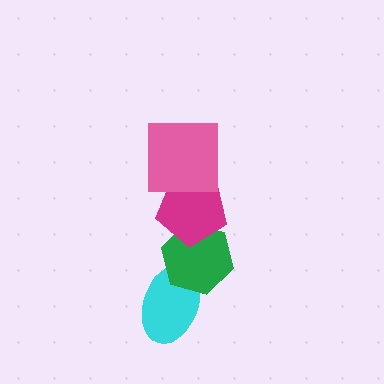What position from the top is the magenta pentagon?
The magenta pentagon is 2nd from the top.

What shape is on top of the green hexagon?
The magenta pentagon is on top of the green hexagon.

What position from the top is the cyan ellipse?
The cyan ellipse is 4th from the top.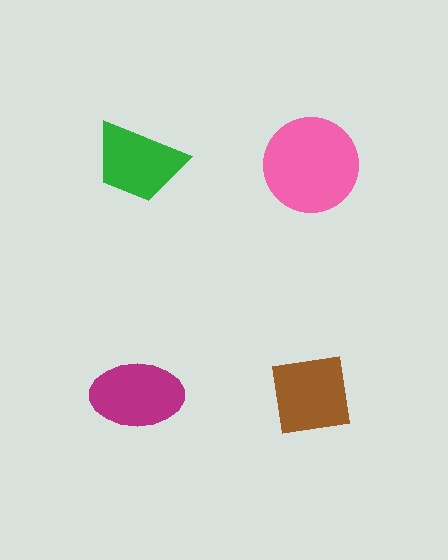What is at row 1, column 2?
A pink circle.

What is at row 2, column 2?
A brown square.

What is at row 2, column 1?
A magenta ellipse.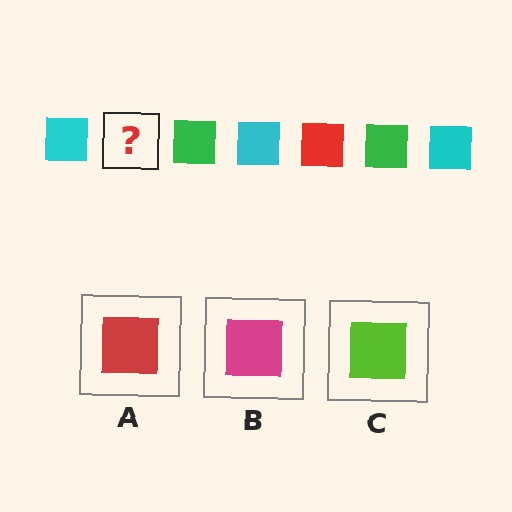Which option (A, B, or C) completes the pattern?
A.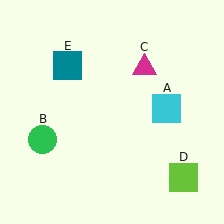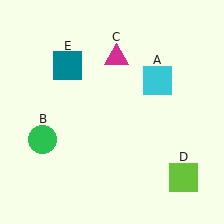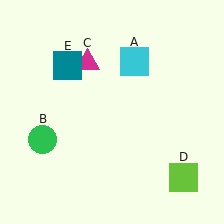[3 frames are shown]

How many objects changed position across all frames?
2 objects changed position: cyan square (object A), magenta triangle (object C).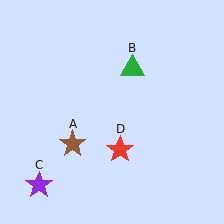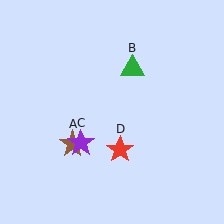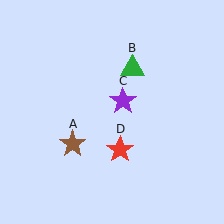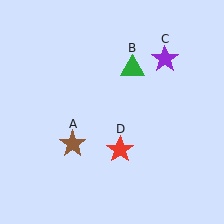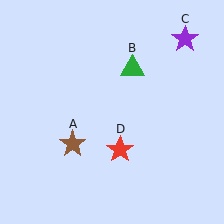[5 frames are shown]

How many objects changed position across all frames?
1 object changed position: purple star (object C).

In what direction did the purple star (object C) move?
The purple star (object C) moved up and to the right.